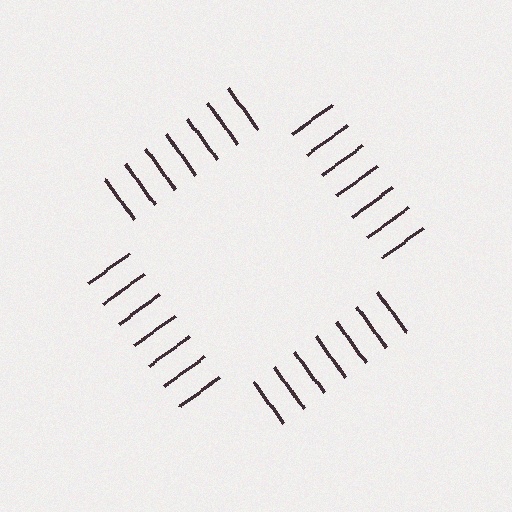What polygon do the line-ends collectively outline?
An illusory square — the line segments terminate on its edges but no continuous stroke is drawn.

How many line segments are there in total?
28 — 7 along each of the 4 edges.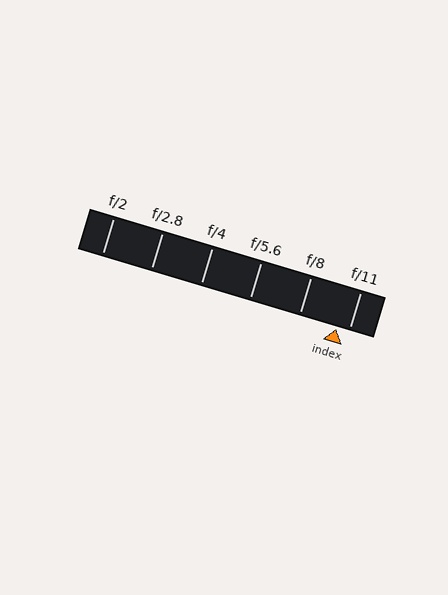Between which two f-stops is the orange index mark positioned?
The index mark is between f/8 and f/11.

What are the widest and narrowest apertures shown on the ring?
The widest aperture shown is f/2 and the narrowest is f/11.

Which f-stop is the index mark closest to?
The index mark is closest to f/11.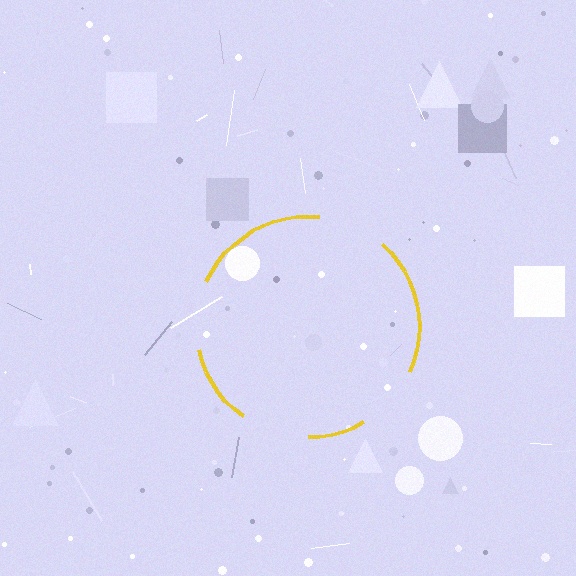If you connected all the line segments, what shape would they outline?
They would outline a circle.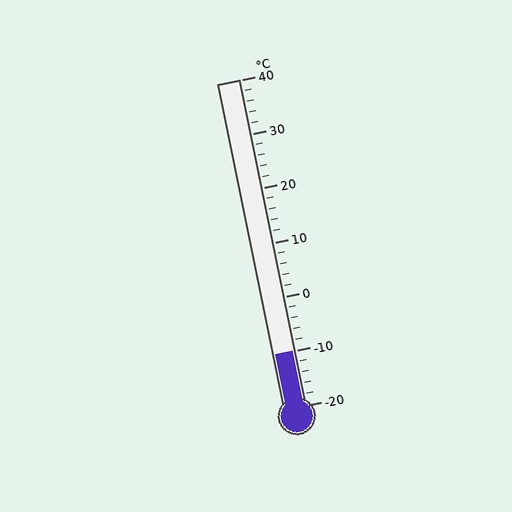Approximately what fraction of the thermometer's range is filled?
The thermometer is filled to approximately 15% of its range.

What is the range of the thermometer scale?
The thermometer scale ranges from -20°C to 40°C.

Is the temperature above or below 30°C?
The temperature is below 30°C.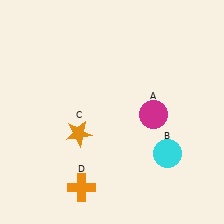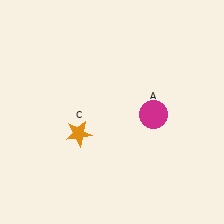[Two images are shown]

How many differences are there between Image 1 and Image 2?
There are 2 differences between the two images.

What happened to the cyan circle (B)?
The cyan circle (B) was removed in Image 2. It was in the bottom-right area of Image 1.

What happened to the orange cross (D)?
The orange cross (D) was removed in Image 2. It was in the bottom-left area of Image 1.